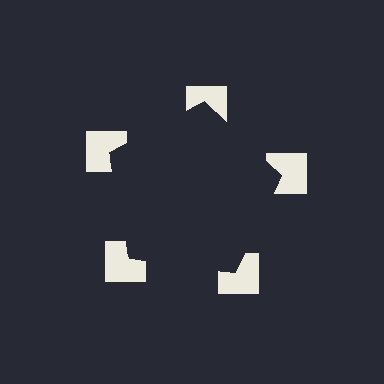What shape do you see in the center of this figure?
An illusory pentagon — its edges are inferred from the aligned wedge cuts in the notched squares, not physically drawn.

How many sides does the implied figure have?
5 sides.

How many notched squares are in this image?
There are 5 — one at each vertex of the illusory pentagon.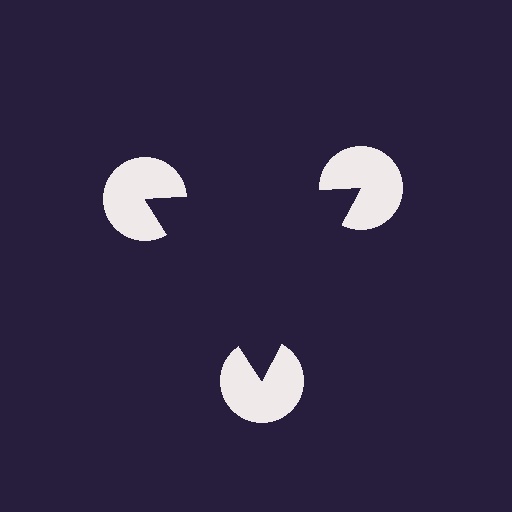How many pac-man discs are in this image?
There are 3 — one at each vertex of the illusory triangle.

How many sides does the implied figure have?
3 sides.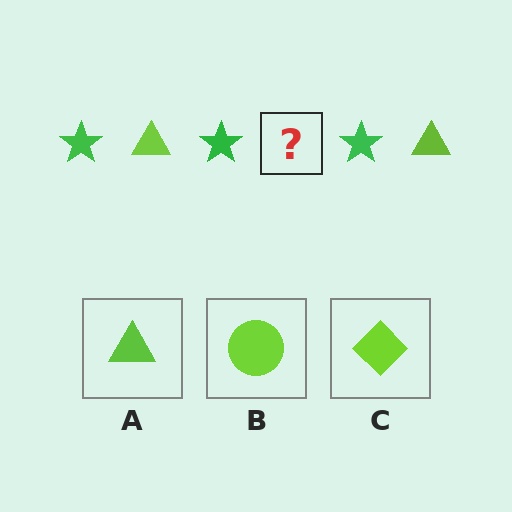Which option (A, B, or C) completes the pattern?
A.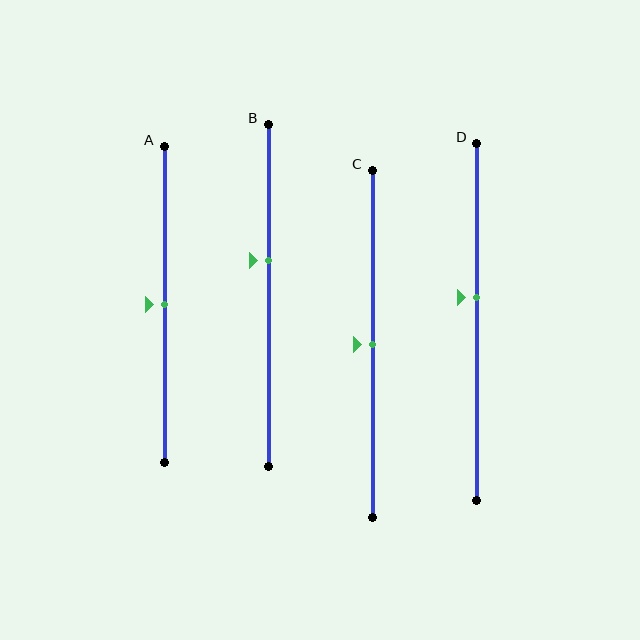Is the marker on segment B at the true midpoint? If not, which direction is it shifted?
No, the marker on segment B is shifted upward by about 10% of the segment length.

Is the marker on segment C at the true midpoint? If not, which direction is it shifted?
Yes, the marker on segment C is at the true midpoint.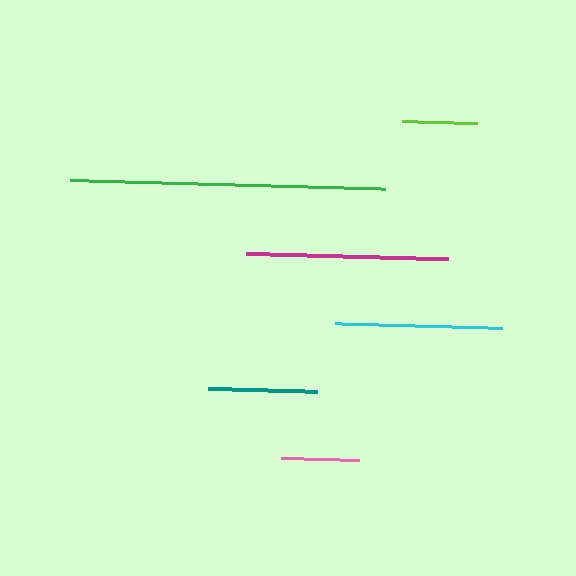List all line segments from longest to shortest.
From longest to shortest: green, magenta, cyan, teal, pink, lime.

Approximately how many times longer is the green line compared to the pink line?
The green line is approximately 4.1 times the length of the pink line.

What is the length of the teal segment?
The teal segment is approximately 108 pixels long.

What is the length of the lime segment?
The lime segment is approximately 74 pixels long.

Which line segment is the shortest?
The lime line is the shortest at approximately 74 pixels.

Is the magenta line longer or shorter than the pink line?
The magenta line is longer than the pink line.